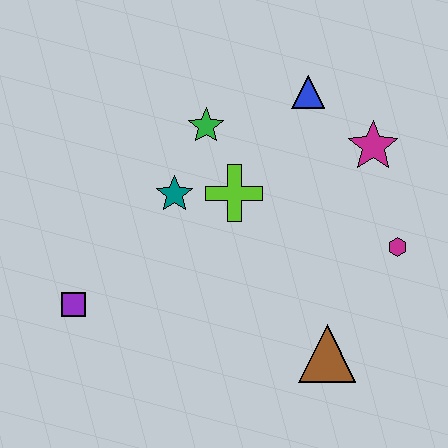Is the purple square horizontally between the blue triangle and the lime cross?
No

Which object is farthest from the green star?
The brown triangle is farthest from the green star.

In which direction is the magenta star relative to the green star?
The magenta star is to the right of the green star.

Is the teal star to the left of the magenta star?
Yes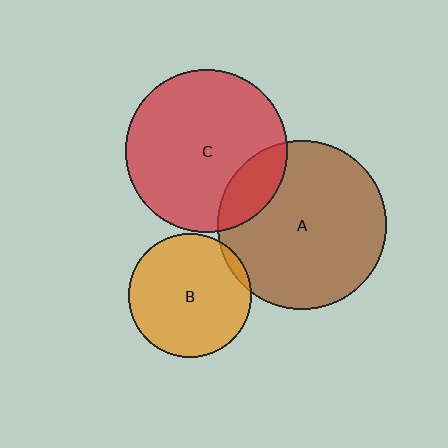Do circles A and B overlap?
Yes.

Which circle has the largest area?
Circle A (brown).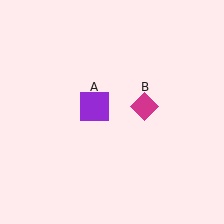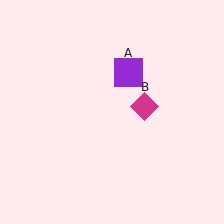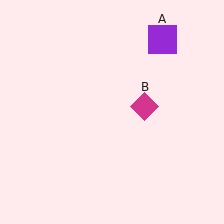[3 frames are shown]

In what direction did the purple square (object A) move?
The purple square (object A) moved up and to the right.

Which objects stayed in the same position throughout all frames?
Magenta diamond (object B) remained stationary.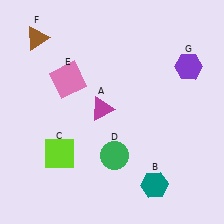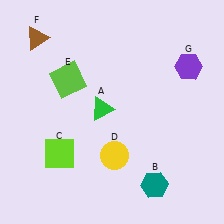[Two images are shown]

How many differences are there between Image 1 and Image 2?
There are 3 differences between the two images.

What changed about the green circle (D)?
In Image 1, D is green. In Image 2, it changed to yellow.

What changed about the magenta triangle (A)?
In Image 1, A is magenta. In Image 2, it changed to green.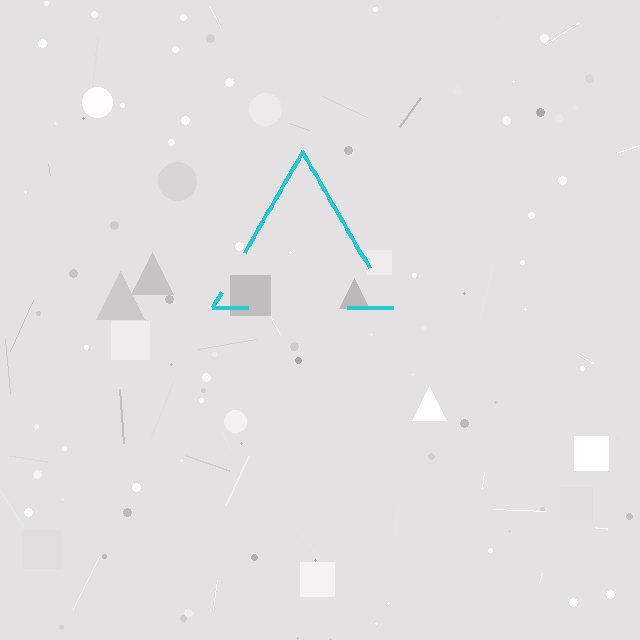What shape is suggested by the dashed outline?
The dashed outline suggests a triangle.